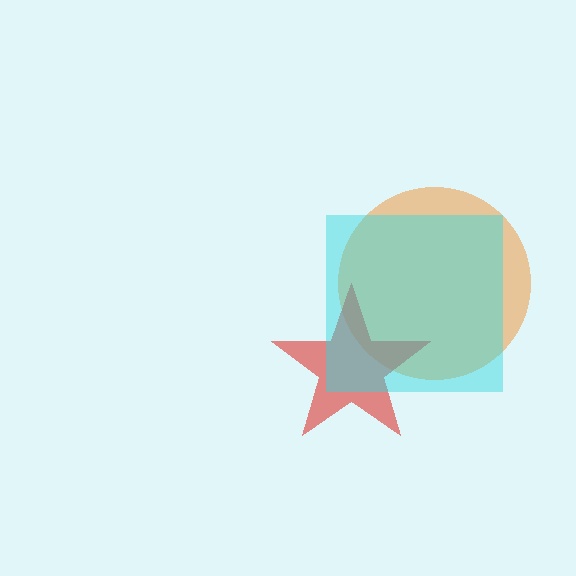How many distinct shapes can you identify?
There are 3 distinct shapes: an orange circle, a red star, a cyan square.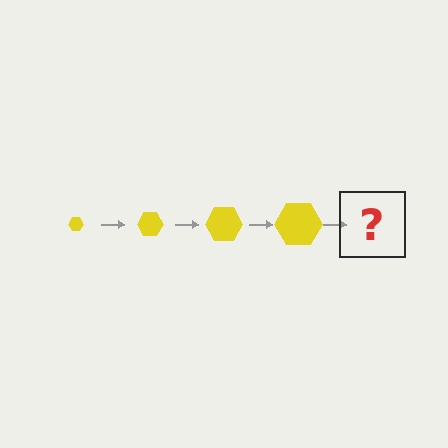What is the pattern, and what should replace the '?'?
The pattern is that the hexagon gets progressively larger each step. The '?' should be a yellow hexagon, larger than the previous one.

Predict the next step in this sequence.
The next step is a yellow hexagon, larger than the previous one.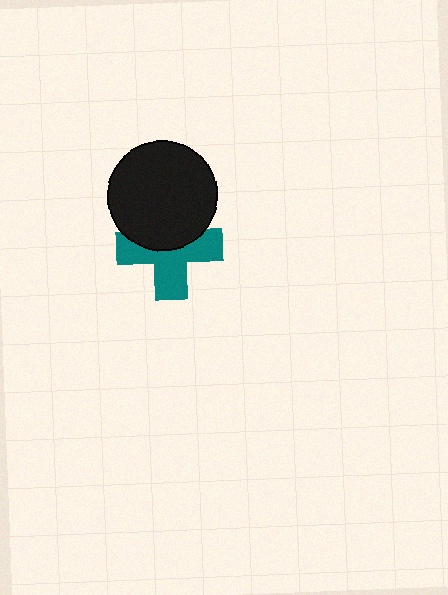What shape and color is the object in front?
The object in front is a black circle.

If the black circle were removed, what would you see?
You would see the complete teal cross.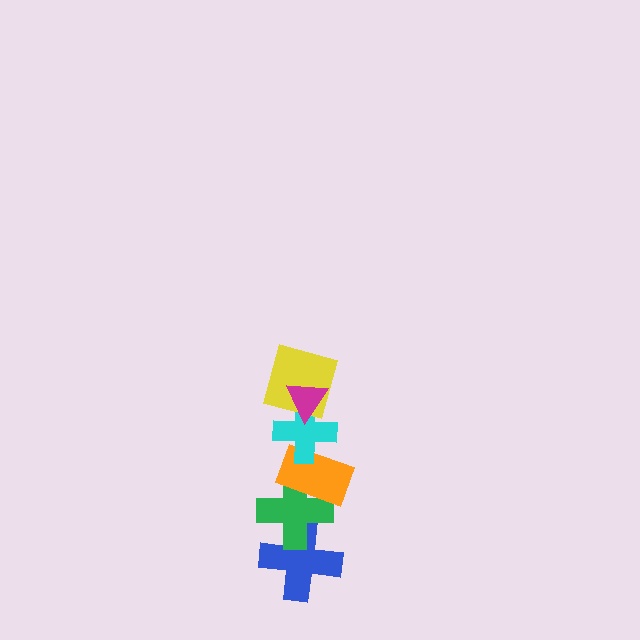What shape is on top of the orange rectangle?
The cyan cross is on top of the orange rectangle.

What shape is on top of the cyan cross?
The yellow square is on top of the cyan cross.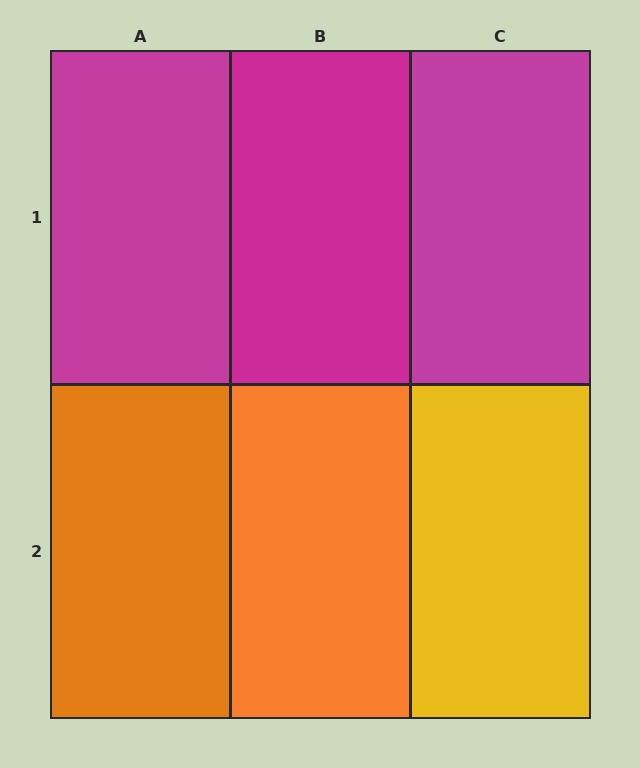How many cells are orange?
2 cells are orange.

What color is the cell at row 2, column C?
Yellow.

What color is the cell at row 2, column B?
Orange.